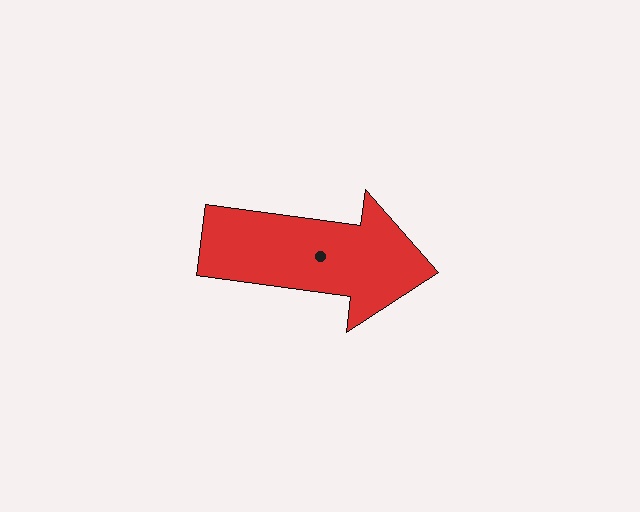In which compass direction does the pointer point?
East.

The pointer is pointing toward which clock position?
Roughly 3 o'clock.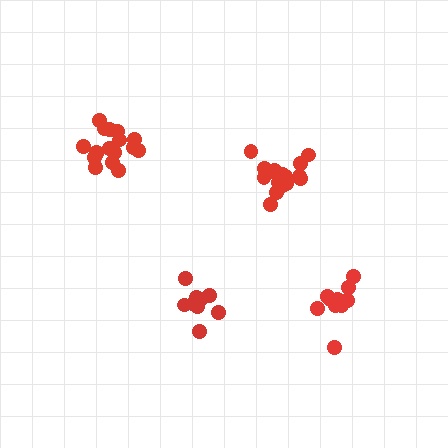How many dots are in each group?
Group 1: 17 dots, Group 2: 17 dots, Group 3: 11 dots, Group 4: 11 dots (56 total).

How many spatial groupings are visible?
There are 4 spatial groupings.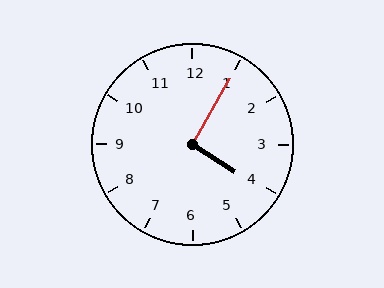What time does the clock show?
4:05.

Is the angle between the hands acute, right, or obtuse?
It is right.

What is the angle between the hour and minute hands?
Approximately 92 degrees.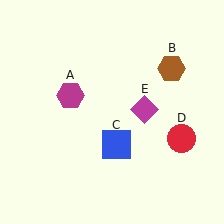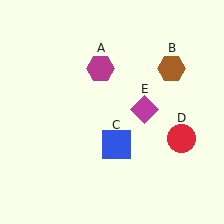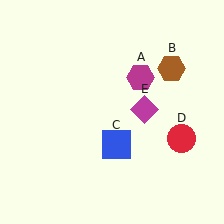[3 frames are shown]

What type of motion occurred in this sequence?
The magenta hexagon (object A) rotated clockwise around the center of the scene.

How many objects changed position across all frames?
1 object changed position: magenta hexagon (object A).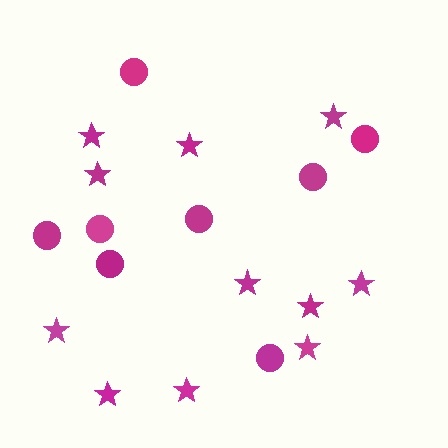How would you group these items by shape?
There are 2 groups: one group of circles (8) and one group of stars (11).